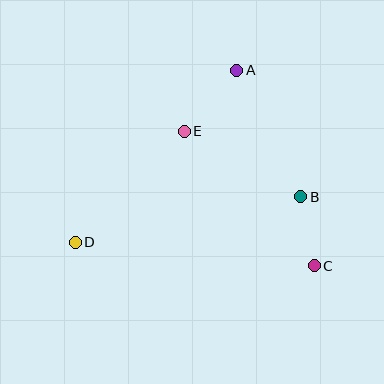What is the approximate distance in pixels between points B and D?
The distance between B and D is approximately 230 pixels.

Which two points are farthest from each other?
Points C and D are farthest from each other.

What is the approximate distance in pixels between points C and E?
The distance between C and E is approximately 187 pixels.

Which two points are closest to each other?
Points B and C are closest to each other.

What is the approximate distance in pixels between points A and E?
The distance between A and E is approximately 80 pixels.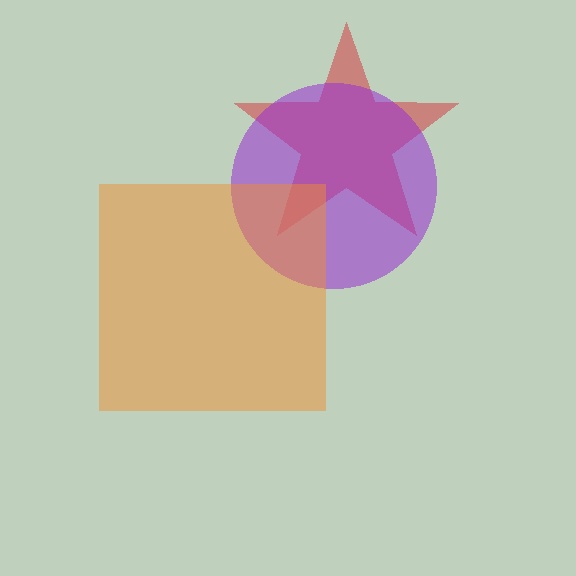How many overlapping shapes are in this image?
There are 3 overlapping shapes in the image.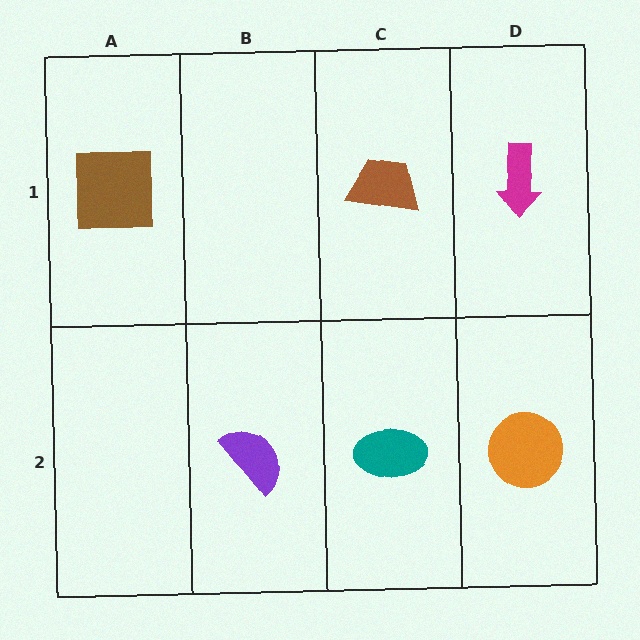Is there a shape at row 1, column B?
No, that cell is empty.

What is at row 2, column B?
A purple semicircle.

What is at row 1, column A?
A brown square.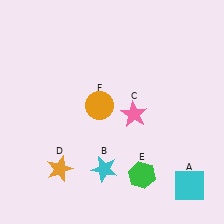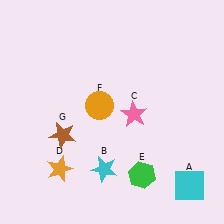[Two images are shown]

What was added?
A brown star (G) was added in Image 2.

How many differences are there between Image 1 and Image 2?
There is 1 difference between the two images.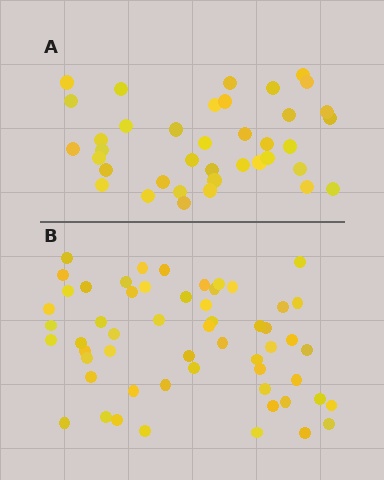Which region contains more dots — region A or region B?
Region B (the bottom region) has more dots.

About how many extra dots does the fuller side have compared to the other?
Region B has approximately 20 more dots than region A.